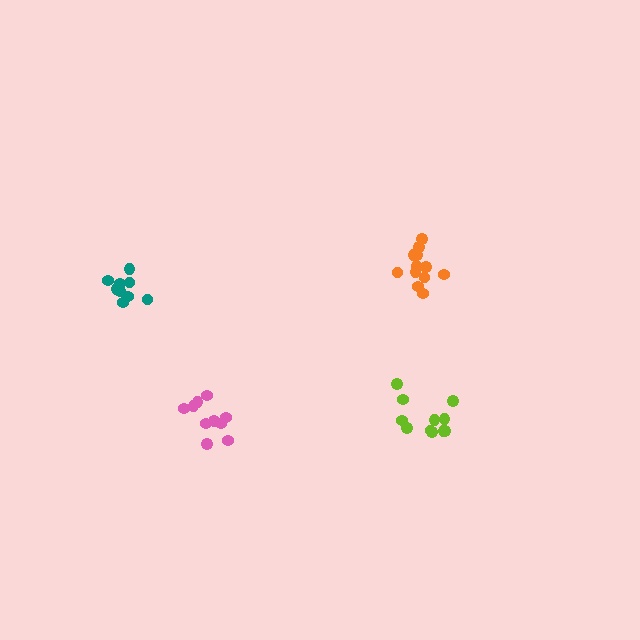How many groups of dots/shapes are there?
There are 4 groups.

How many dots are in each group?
Group 1: 10 dots, Group 2: 11 dots, Group 3: 12 dots, Group 4: 9 dots (42 total).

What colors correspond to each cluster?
The clusters are colored: pink, lime, orange, teal.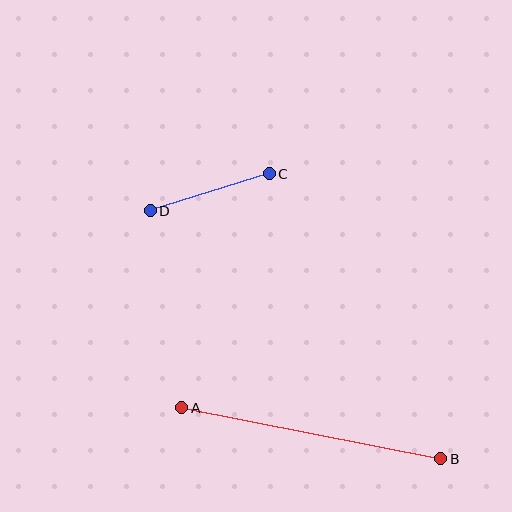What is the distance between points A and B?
The distance is approximately 264 pixels.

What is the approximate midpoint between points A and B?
The midpoint is at approximately (311, 433) pixels.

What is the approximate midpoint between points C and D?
The midpoint is at approximately (210, 192) pixels.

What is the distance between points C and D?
The distance is approximately 125 pixels.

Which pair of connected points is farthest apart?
Points A and B are farthest apart.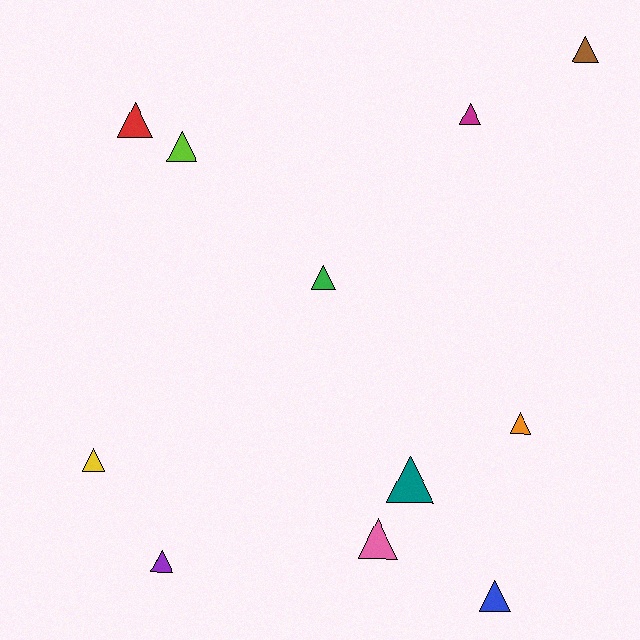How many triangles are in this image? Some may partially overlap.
There are 11 triangles.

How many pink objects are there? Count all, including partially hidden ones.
There is 1 pink object.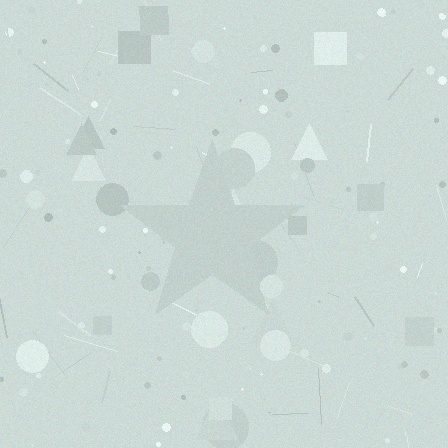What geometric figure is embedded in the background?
A star is embedded in the background.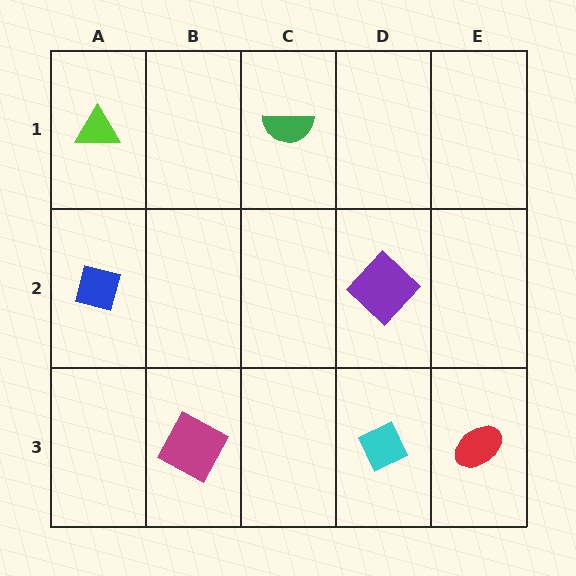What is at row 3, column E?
A red ellipse.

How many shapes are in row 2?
2 shapes.